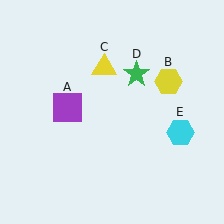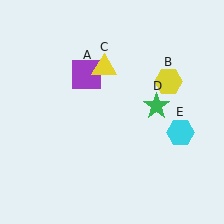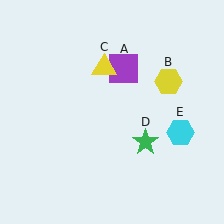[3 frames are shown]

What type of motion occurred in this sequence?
The purple square (object A), green star (object D) rotated clockwise around the center of the scene.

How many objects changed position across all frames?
2 objects changed position: purple square (object A), green star (object D).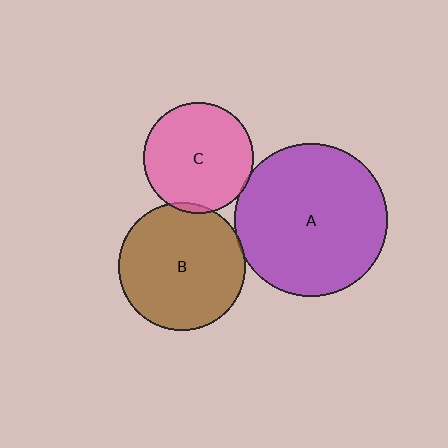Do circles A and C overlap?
Yes.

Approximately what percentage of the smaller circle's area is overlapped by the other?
Approximately 5%.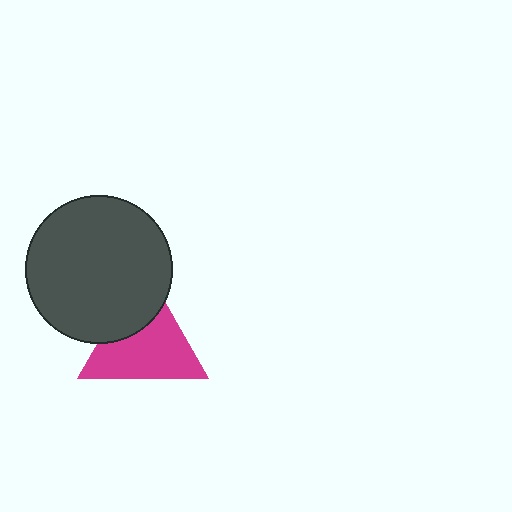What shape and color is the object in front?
The object in front is a dark gray circle.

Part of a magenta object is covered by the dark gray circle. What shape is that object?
It is a triangle.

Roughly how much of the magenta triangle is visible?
Most of it is visible (roughly 69%).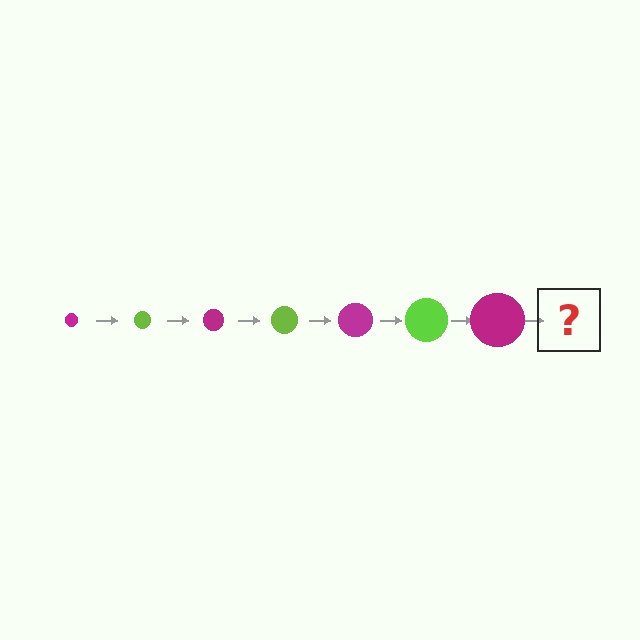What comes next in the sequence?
The next element should be a lime circle, larger than the previous one.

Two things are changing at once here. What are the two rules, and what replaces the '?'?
The two rules are that the circle grows larger each step and the color cycles through magenta and lime. The '?' should be a lime circle, larger than the previous one.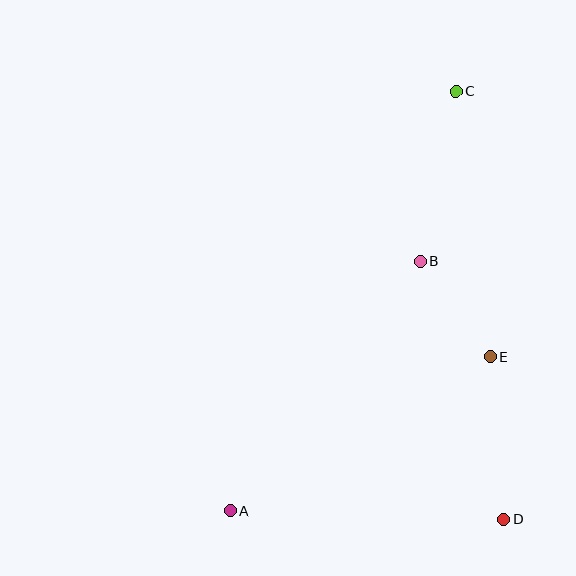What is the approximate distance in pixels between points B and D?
The distance between B and D is approximately 271 pixels.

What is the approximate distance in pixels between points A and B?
The distance between A and B is approximately 314 pixels.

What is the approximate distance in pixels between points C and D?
The distance between C and D is approximately 430 pixels.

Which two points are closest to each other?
Points B and E are closest to each other.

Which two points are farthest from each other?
Points A and C are farthest from each other.